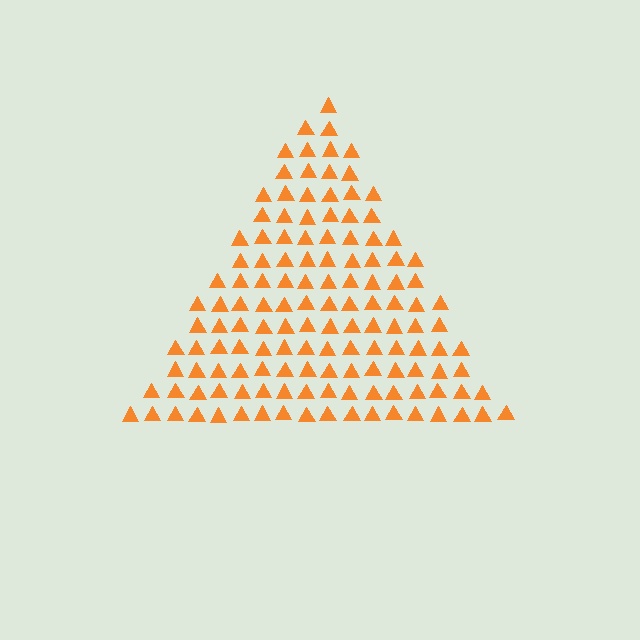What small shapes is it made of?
It is made of small triangles.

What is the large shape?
The large shape is a triangle.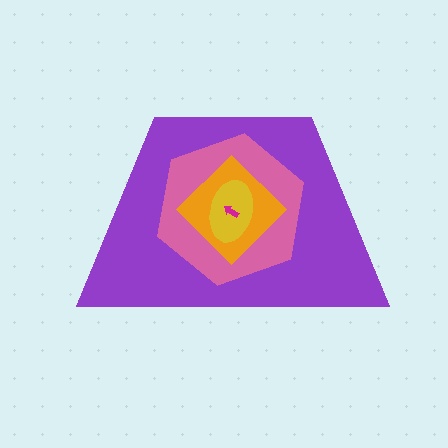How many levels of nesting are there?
5.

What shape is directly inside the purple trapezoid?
The pink hexagon.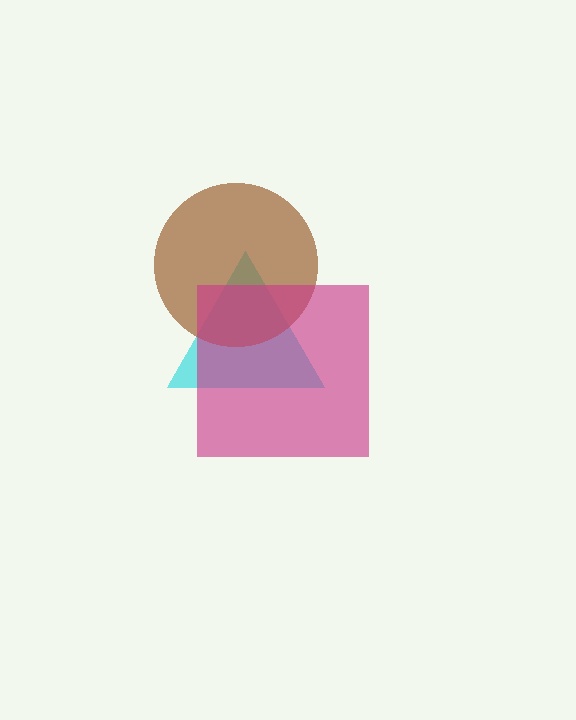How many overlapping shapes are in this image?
There are 3 overlapping shapes in the image.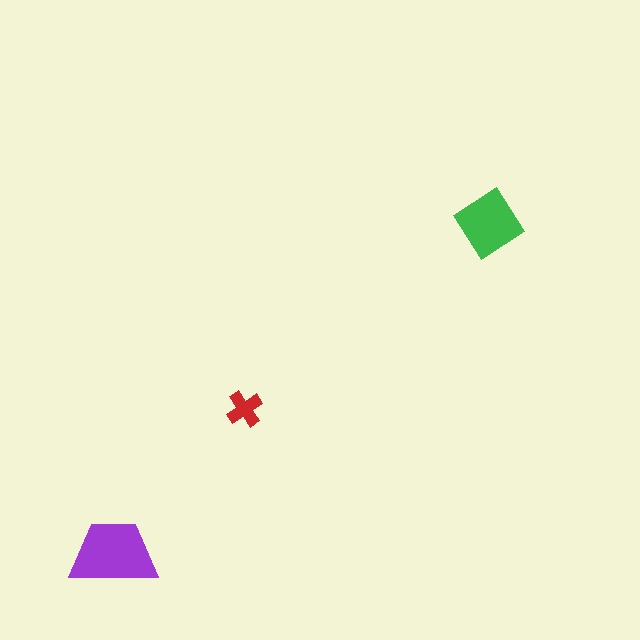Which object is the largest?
The purple trapezoid.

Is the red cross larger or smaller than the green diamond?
Smaller.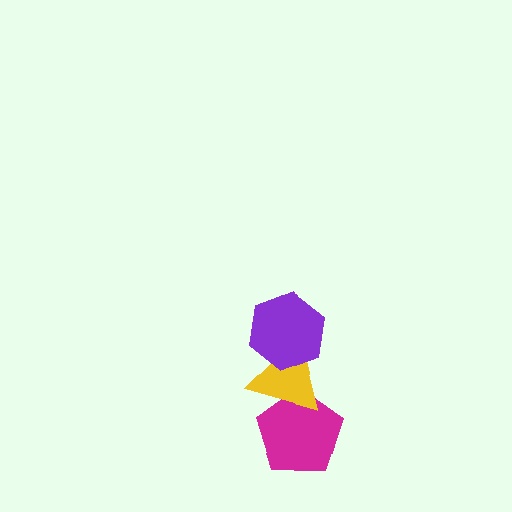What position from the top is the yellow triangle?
The yellow triangle is 2nd from the top.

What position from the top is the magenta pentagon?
The magenta pentagon is 3rd from the top.